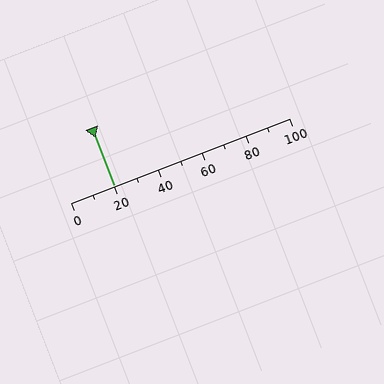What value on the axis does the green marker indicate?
The marker indicates approximately 20.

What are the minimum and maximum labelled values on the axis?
The axis runs from 0 to 100.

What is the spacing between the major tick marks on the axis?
The major ticks are spaced 20 apart.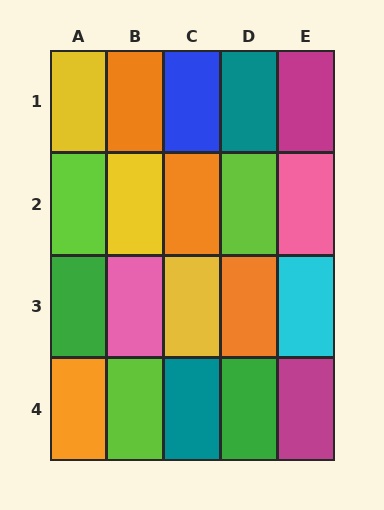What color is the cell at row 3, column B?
Pink.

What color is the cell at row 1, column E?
Magenta.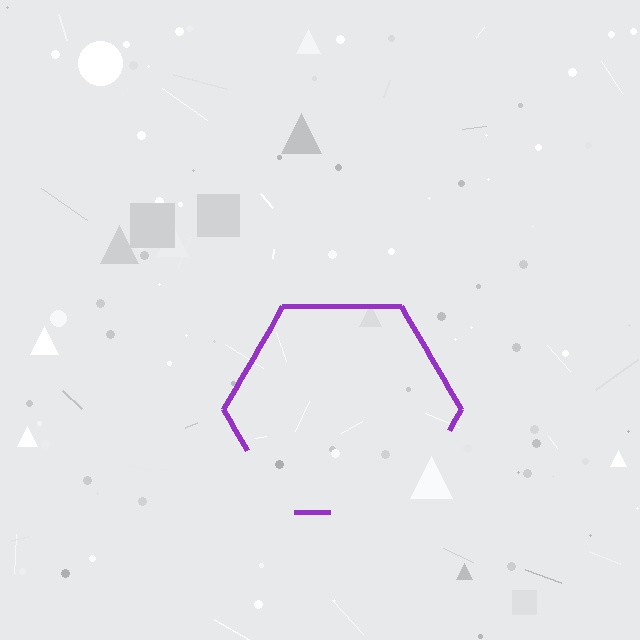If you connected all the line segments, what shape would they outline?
They would outline a hexagon.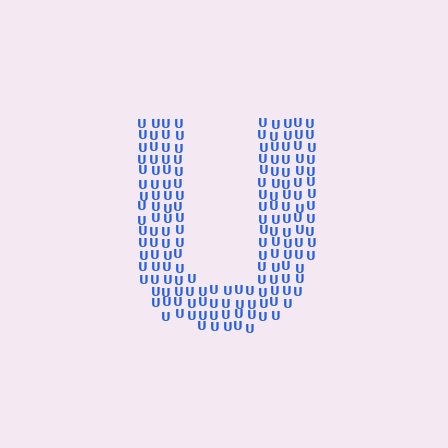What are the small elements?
The small elements are letter U's.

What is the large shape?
The large shape is the letter U.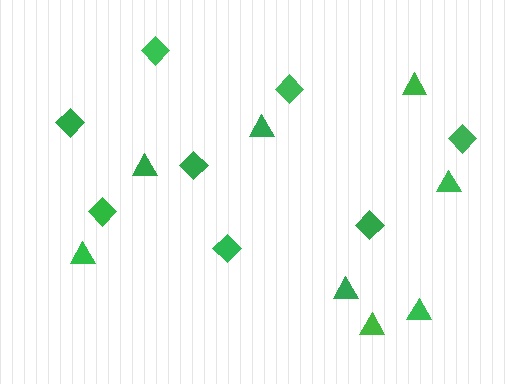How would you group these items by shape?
There are 2 groups: one group of triangles (8) and one group of diamonds (8).